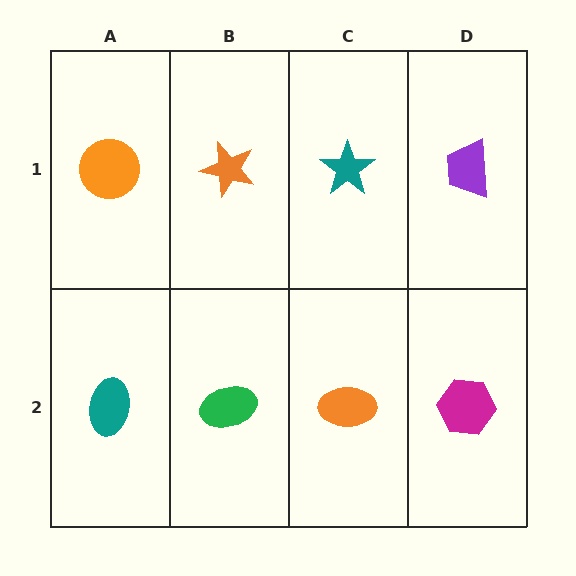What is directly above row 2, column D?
A purple trapezoid.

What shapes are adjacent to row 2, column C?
A teal star (row 1, column C), a green ellipse (row 2, column B), a magenta hexagon (row 2, column D).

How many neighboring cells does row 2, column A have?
2.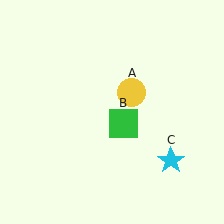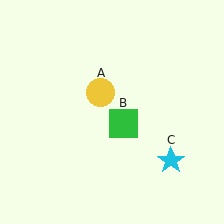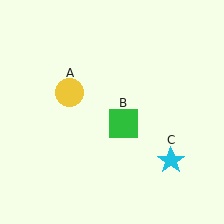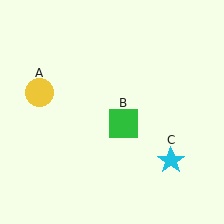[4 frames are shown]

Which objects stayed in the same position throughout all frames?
Green square (object B) and cyan star (object C) remained stationary.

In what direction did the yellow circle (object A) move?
The yellow circle (object A) moved left.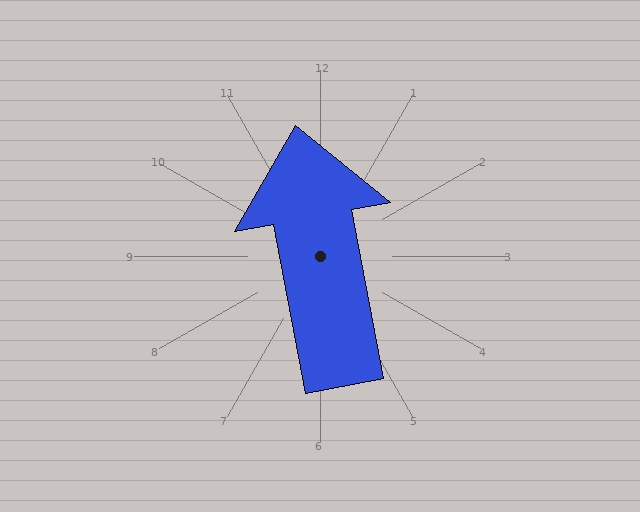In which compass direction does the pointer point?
North.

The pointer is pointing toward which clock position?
Roughly 12 o'clock.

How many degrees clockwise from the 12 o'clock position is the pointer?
Approximately 349 degrees.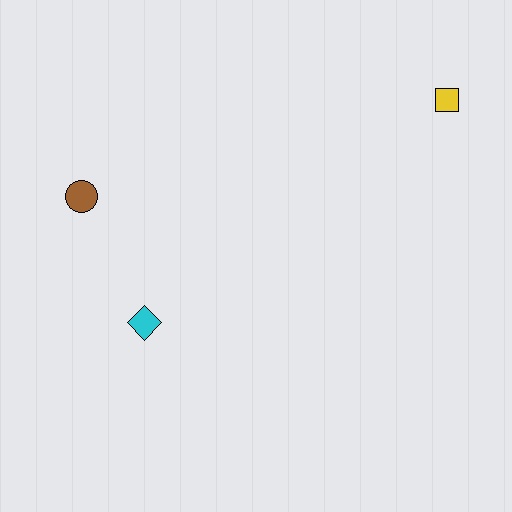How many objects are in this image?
There are 3 objects.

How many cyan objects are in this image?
There is 1 cyan object.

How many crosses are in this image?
There are no crosses.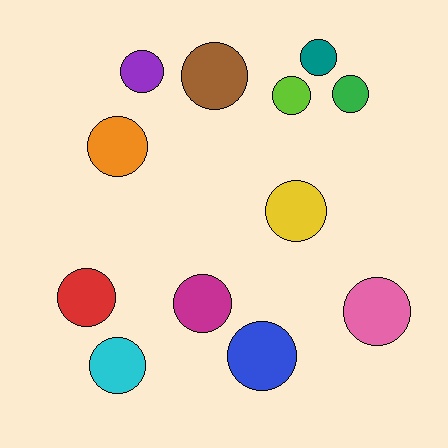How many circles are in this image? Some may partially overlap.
There are 12 circles.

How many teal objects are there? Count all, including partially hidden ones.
There is 1 teal object.